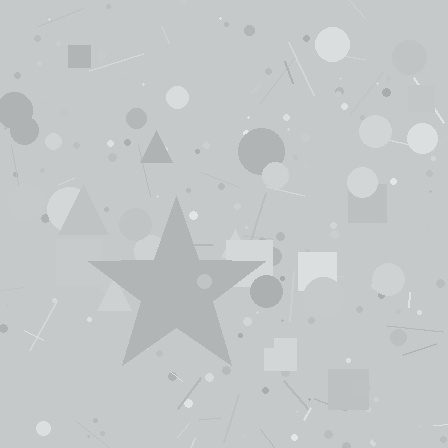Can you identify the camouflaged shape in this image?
The camouflaged shape is a star.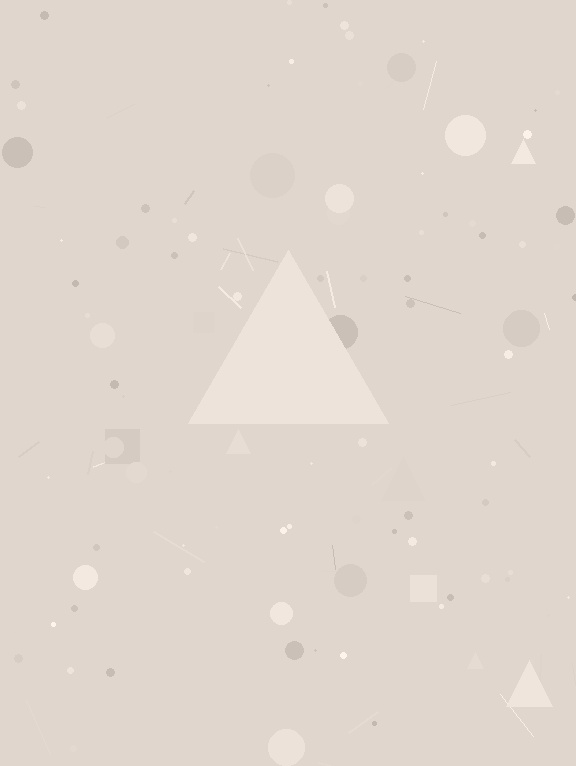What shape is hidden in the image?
A triangle is hidden in the image.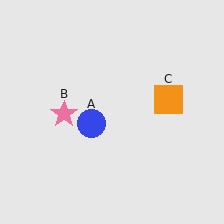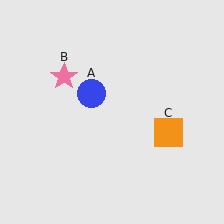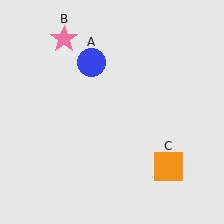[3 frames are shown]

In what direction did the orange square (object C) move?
The orange square (object C) moved down.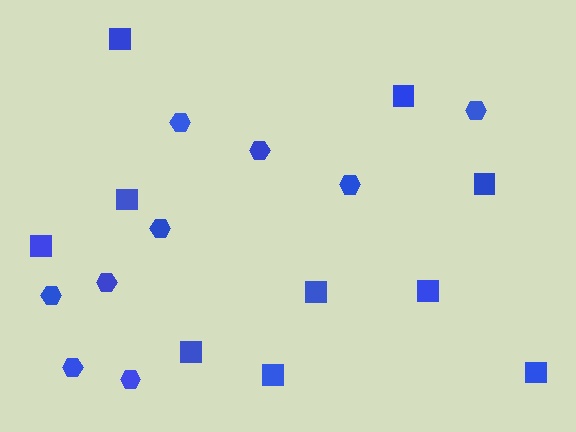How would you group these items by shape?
There are 2 groups: one group of hexagons (9) and one group of squares (10).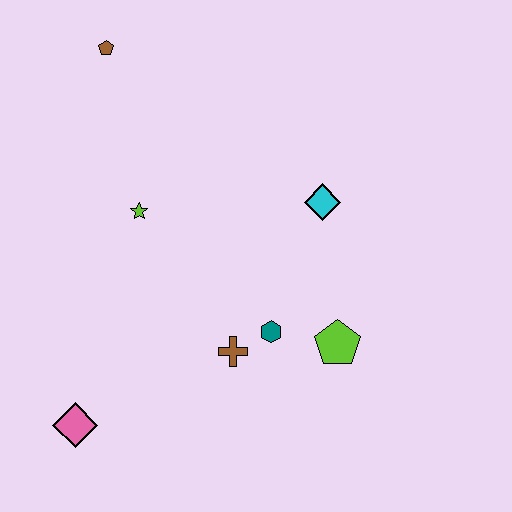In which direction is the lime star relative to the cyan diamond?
The lime star is to the left of the cyan diamond.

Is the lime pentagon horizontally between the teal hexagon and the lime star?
No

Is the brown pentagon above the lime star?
Yes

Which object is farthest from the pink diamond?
The brown pentagon is farthest from the pink diamond.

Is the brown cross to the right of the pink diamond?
Yes